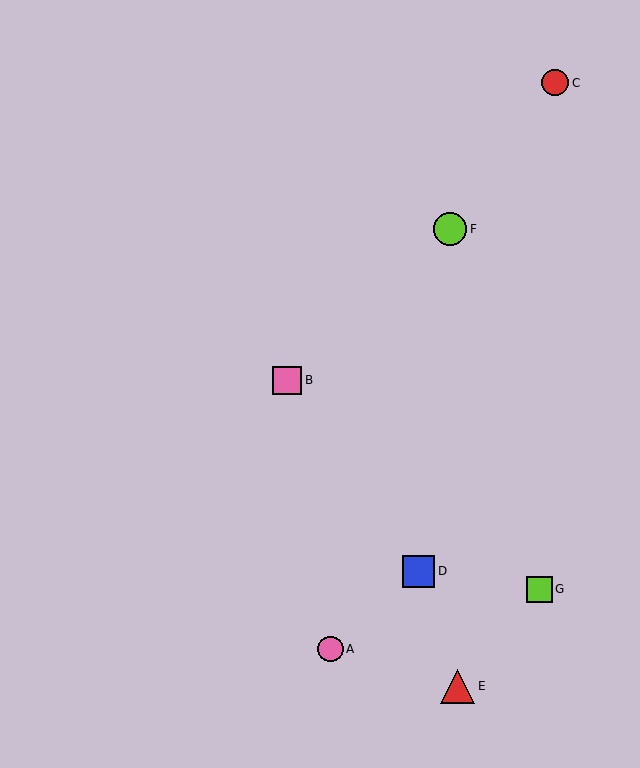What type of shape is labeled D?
Shape D is a blue square.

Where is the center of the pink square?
The center of the pink square is at (287, 380).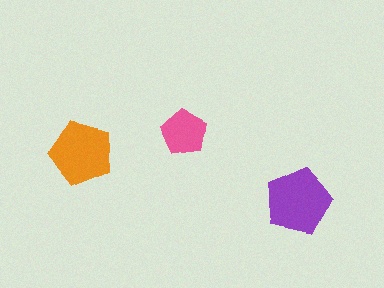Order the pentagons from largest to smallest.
the purple one, the orange one, the pink one.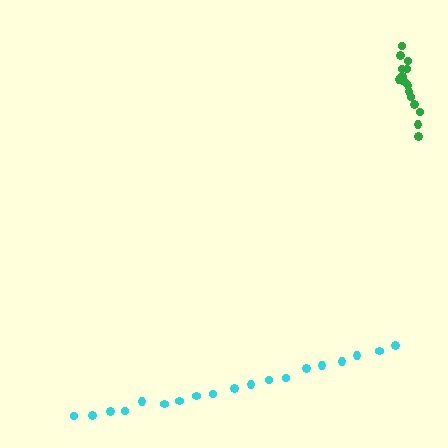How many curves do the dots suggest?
There are 2 distinct paths.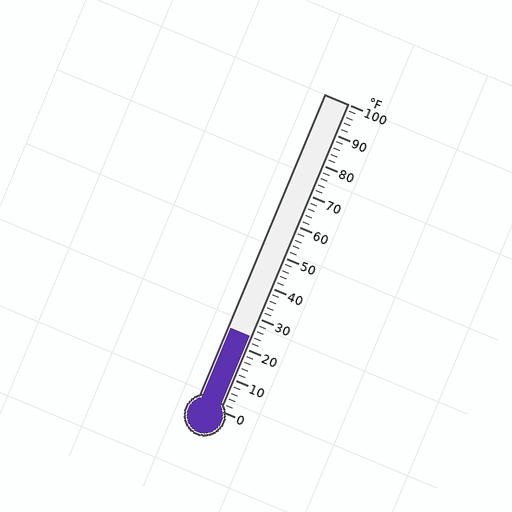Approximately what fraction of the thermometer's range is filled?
The thermometer is filled to approximately 25% of its range.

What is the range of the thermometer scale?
The thermometer scale ranges from 0°F to 100°F.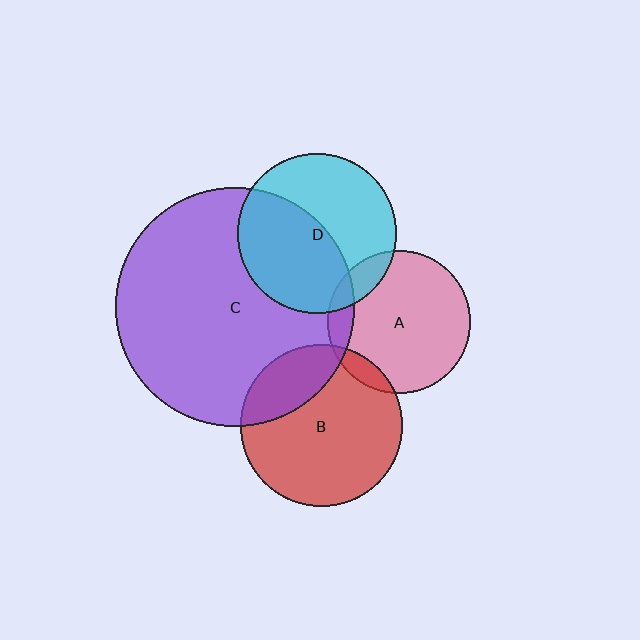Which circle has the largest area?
Circle C (purple).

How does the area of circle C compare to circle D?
Approximately 2.2 times.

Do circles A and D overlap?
Yes.